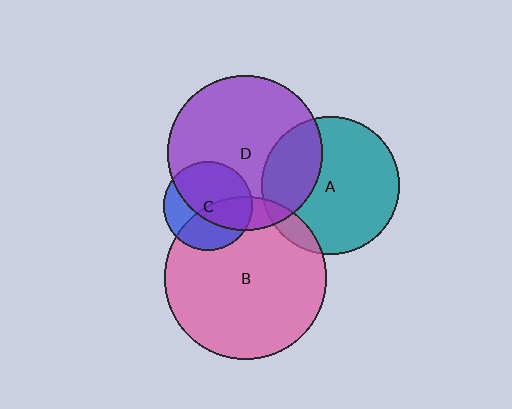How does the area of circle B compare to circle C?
Approximately 3.3 times.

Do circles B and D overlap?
Yes.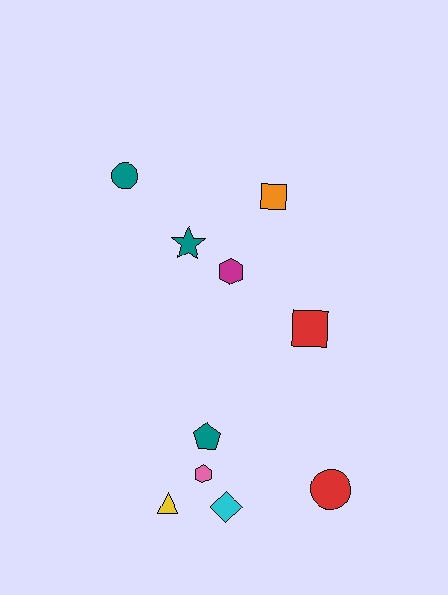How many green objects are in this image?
There are no green objects.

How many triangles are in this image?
There is 1 triangle.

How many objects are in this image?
There are 10 objects.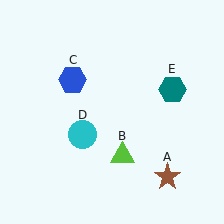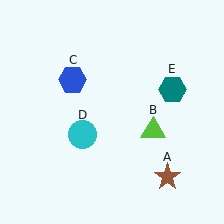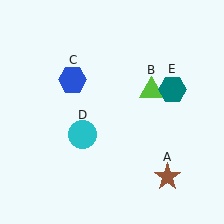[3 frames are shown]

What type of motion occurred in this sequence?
The lime triangle (object B) rotated counterclockwise around the center of the scene.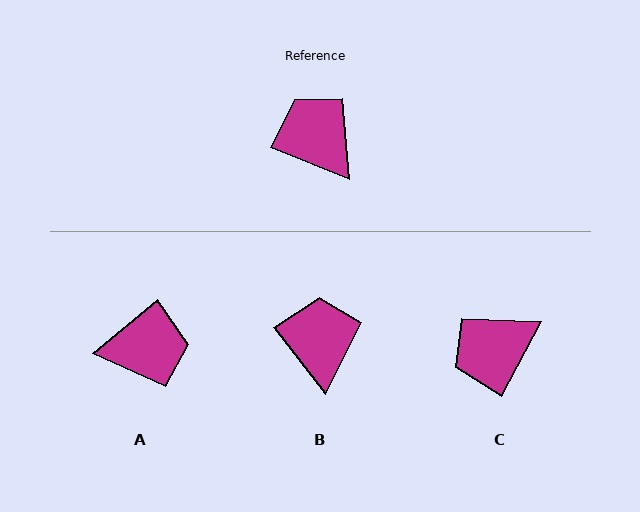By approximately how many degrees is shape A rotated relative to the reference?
Approximately 119 degrees clockwise.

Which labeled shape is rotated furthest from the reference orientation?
A, about 119 degrees away.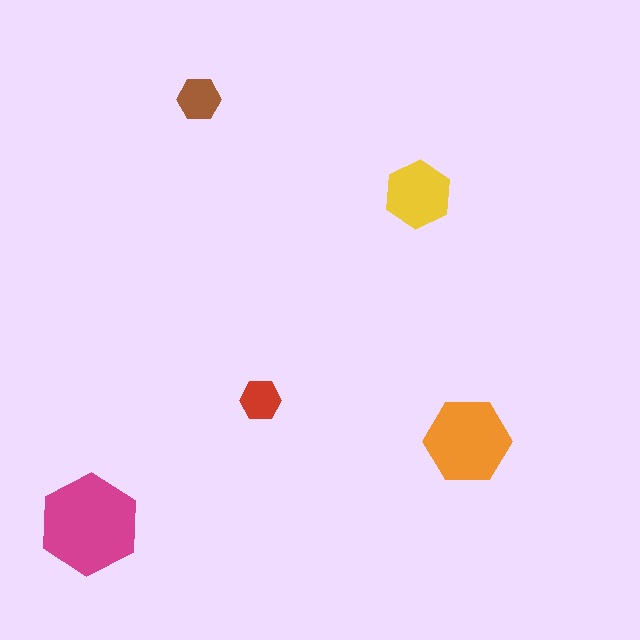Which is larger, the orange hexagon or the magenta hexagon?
The magenta one.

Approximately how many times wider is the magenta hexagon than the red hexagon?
About 2.5 times wider.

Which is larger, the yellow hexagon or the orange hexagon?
The orange one.